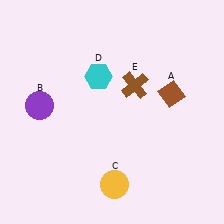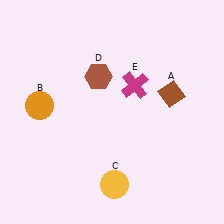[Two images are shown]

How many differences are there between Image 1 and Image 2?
There are 3 differences between the two images.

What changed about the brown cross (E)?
In Image 1, E is brown. In Image 2, it changed to magenta.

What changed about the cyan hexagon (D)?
In Image 1, D is cyan. In Image 2, it changed to brown.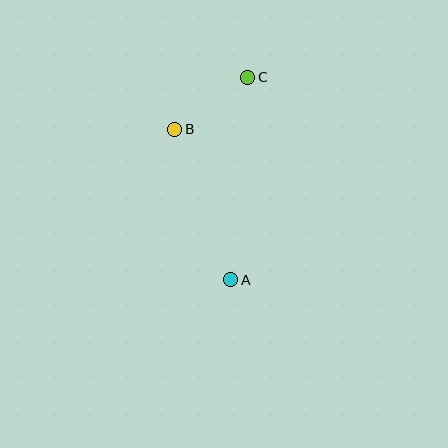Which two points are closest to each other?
Points B and C are closest to each other.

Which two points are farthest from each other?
Points A and C are farthest from each other.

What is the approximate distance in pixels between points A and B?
The distance between A and B is approximately 160 pixels.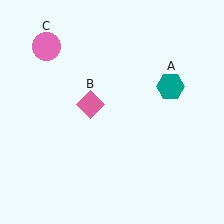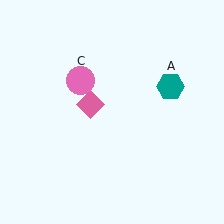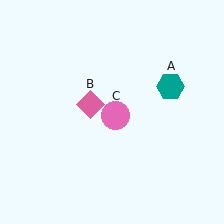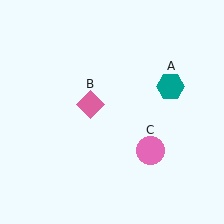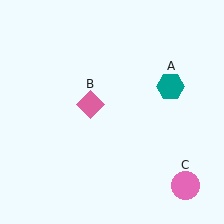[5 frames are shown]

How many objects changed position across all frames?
1 object changed position: pink circle (object C).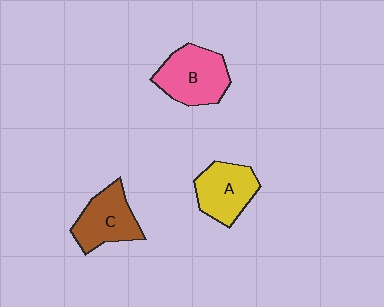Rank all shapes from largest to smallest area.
From largest to smallest: B (pink), C (brown), A (yellow).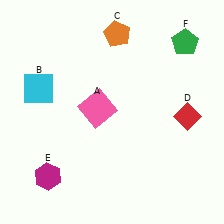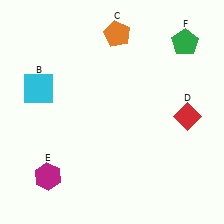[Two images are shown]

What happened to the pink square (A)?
The pink square (A) was removed in Image 2. It was in the top-left area of Image 1.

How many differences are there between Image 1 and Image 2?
There is 1 difference between the two images.